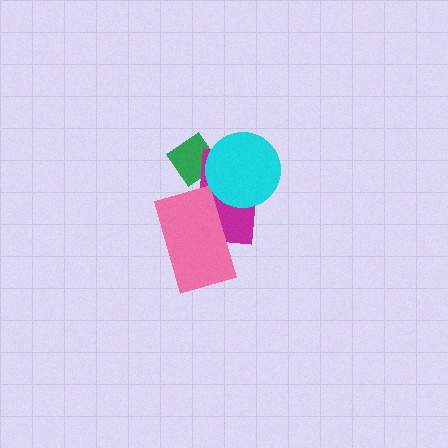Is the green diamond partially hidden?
Yes, it is partially covered by another shape.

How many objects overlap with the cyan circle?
2 objects overlap with the cyan circle.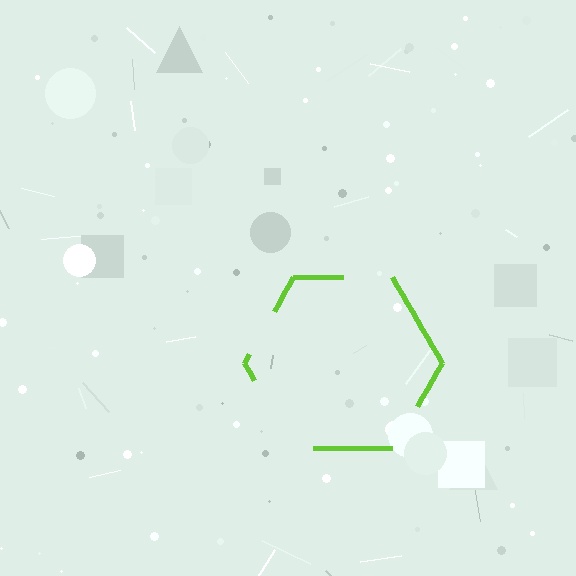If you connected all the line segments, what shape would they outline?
They would outline a hexagon.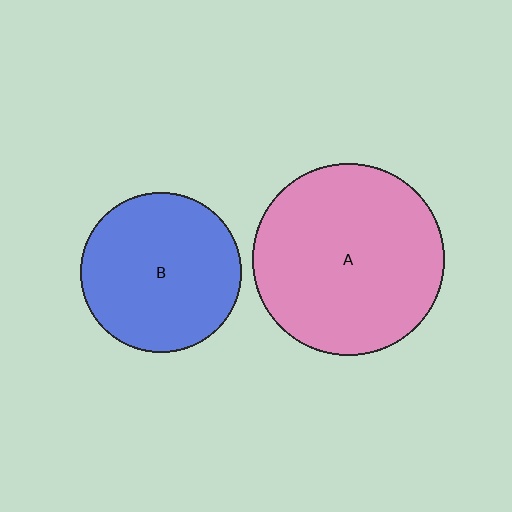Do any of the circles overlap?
No, none of the circles overlap.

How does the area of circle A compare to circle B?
Approximately 1.4 times.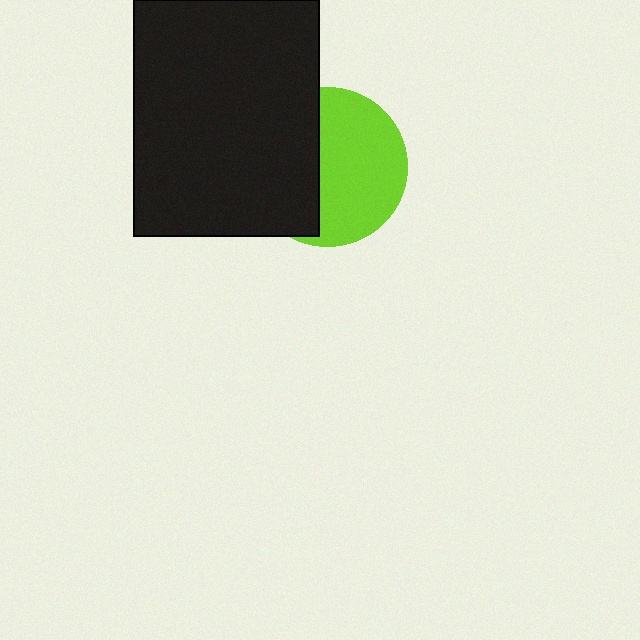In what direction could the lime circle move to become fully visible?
The lime circle could move right. That would shift it out from behind the black rectangle entirely.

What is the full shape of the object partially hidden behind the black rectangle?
The partially hidden object is a lime circle.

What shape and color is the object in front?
The object in front is a black rectangle.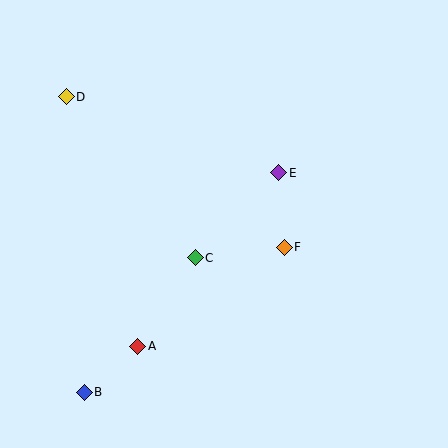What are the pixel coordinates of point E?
Point E is at (279, 173).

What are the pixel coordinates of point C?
Point C is at (195, 258).